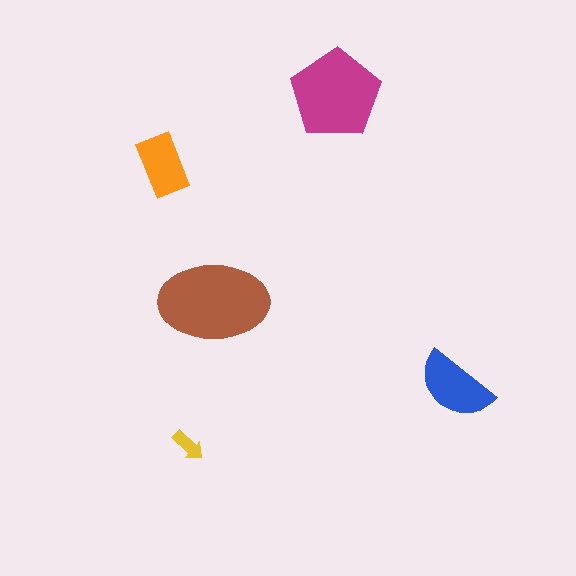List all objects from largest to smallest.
The brown ellipse, the magenta pentagon, the blue semicircle, the orange rectangle, the yellow arrow.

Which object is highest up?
The magenta pentagon is topmost.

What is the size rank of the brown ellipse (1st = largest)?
1st.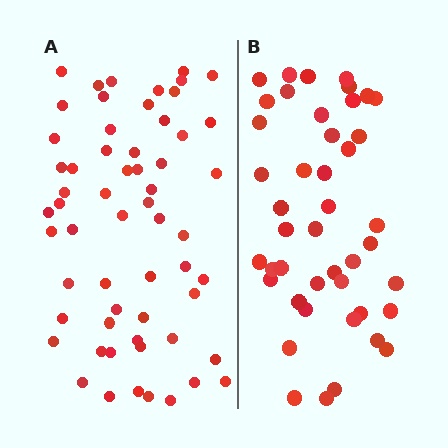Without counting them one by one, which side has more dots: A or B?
Region A (the left region) has more dots.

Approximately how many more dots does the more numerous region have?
Region A has approximately 15 more dots than region B.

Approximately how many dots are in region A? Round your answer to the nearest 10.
About 60 dots. (The exact count is 59, which rounds to 60.)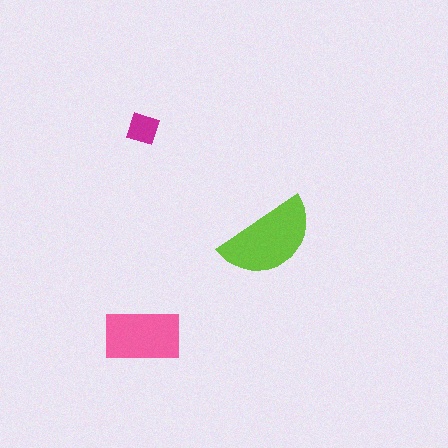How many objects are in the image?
There are 3 objects in the image.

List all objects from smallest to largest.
The magenta square, the pink rectangle, the lime semicircle.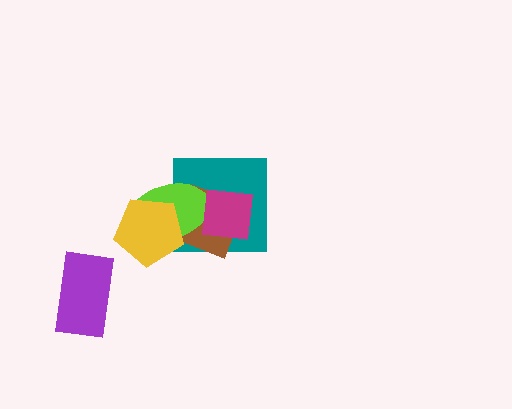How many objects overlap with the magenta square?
3 objects overlap with the magenta square.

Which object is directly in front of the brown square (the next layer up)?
The lime ellipse is directly in front of the brown square.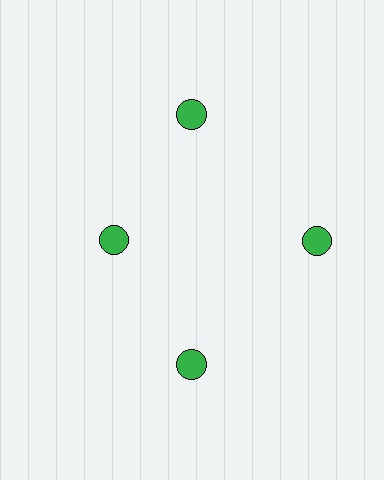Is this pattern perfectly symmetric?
No. The 4 green circles are arranged in a ring, but one element near the 9 o'clock position is pulled inward toward the center, breaking the 4-fold rotational symmetry.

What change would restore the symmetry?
The symmetry would be restored by moving it outward, back onto the ring so that all 4 circles sit at equal angles and equal distance from the center.